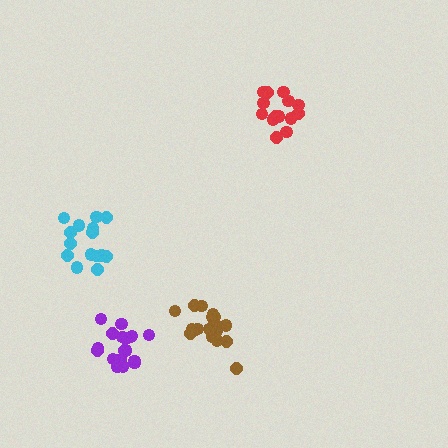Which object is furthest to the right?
The red cluster is rightmost.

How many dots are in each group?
Group 1: 19 dots, Group 2: 15 dots, Group 3: 19 dots, Group 4: 14 dots (67 total).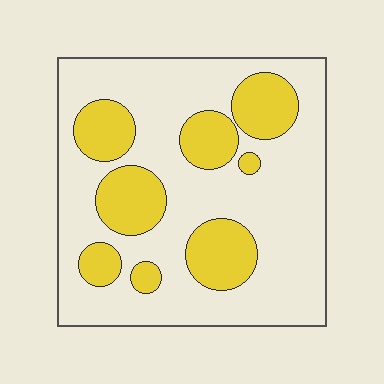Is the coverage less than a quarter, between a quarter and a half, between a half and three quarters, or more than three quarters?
Between a quarter and a half.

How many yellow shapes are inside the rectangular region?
8.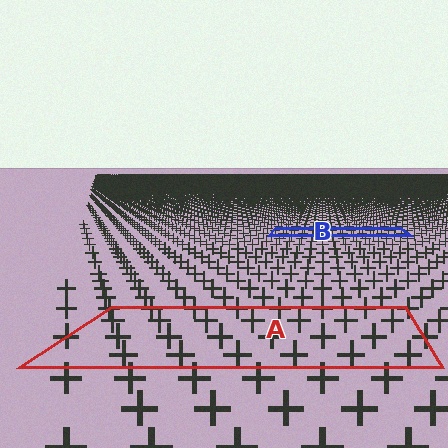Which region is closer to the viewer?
Region A is closer. The texture elements there are larger and more spread out.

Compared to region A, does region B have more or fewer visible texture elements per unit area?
Region B has more texture elements per unit area — they are packed more densely because it is farther away.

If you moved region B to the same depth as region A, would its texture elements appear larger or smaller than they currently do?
They would appear larger. At a closer depth, the same texture elements are projected at a bigger on-screen size.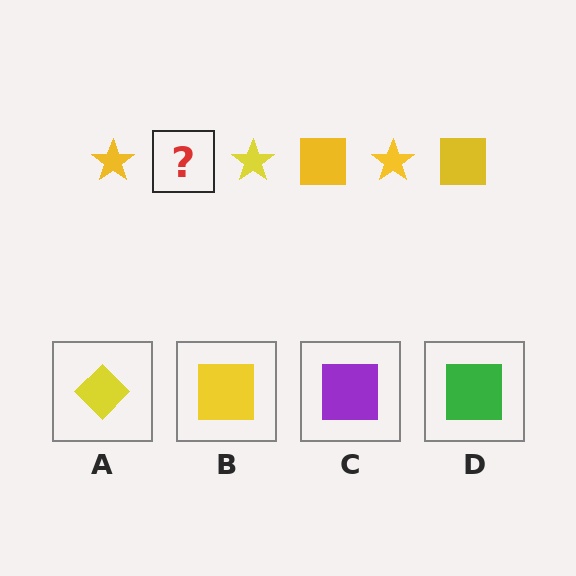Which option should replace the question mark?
Option B.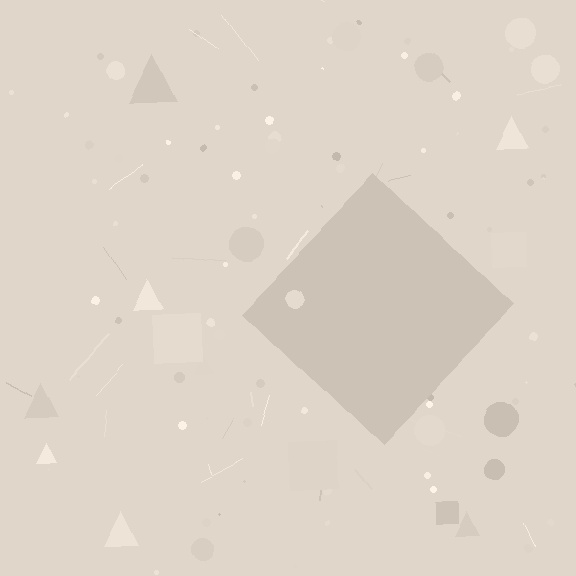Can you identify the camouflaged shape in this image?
The camouflaged shape is a diamond.